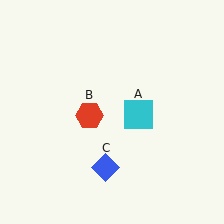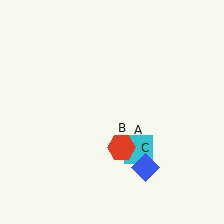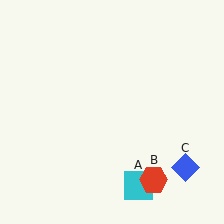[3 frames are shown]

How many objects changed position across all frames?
3 objects changed position: cyan square (object A), red hexagon (object B), blue diamond (object C).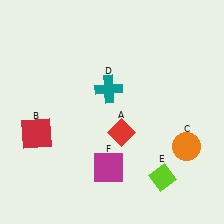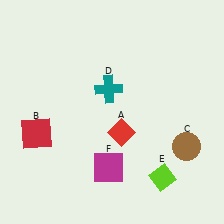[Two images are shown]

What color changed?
The circle (C) changed from orange in Image 1 to brown in Image 2.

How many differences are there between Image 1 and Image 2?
There is 1 difference between the two images.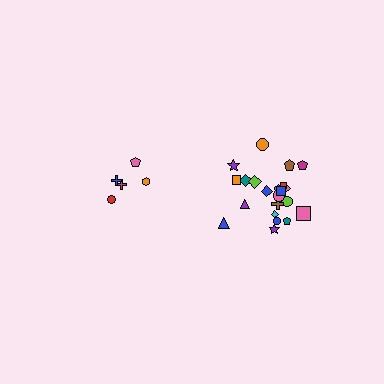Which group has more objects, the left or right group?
The right group.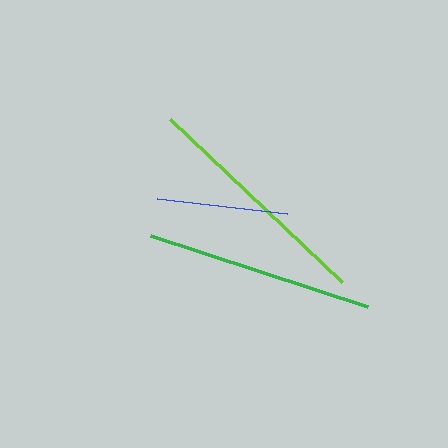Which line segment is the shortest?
The blue line is the shortest at approximately 130 pixels.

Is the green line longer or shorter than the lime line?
The lime line is longer than the green line.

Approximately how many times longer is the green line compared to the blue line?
The green line is approximately 1.7 times the length of the blue line.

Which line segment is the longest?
The lime line is the longest at approximately 237 pixels.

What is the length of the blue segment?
The blue segment is approximately 130 pixels long.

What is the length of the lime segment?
The lime segment is approximately 237 pixels long.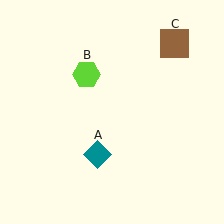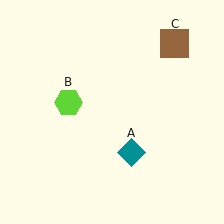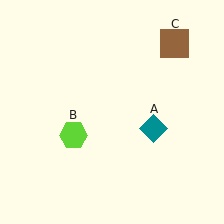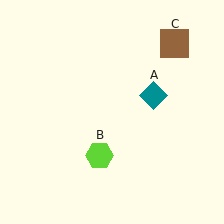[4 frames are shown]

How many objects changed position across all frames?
2 objects changed position: teal diamond (object A), lime hexagon (object B).